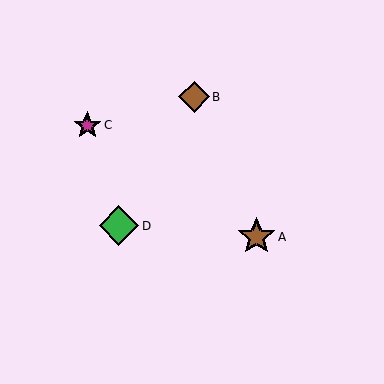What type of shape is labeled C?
Shape C is a magenta star.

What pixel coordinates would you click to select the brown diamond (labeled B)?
Click at (194, 97) to select the brown diamond B.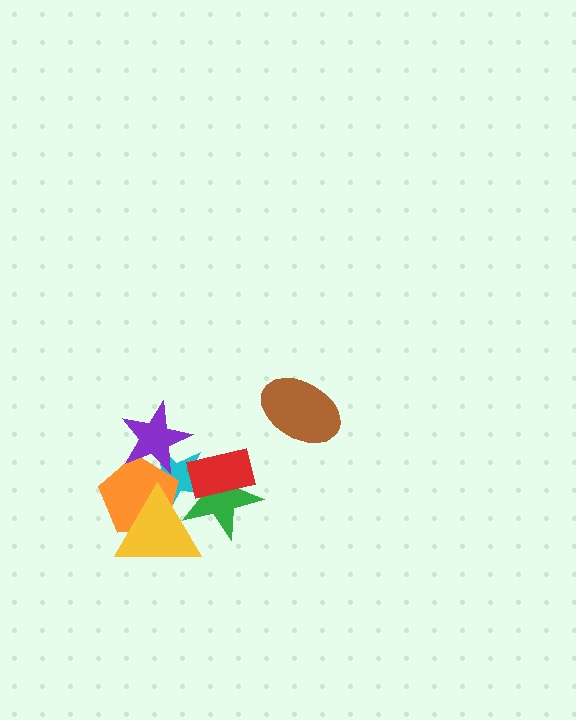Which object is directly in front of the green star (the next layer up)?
The red rectangle is directly in front of the green star.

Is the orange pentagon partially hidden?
Yes, it is partially covered by another shape.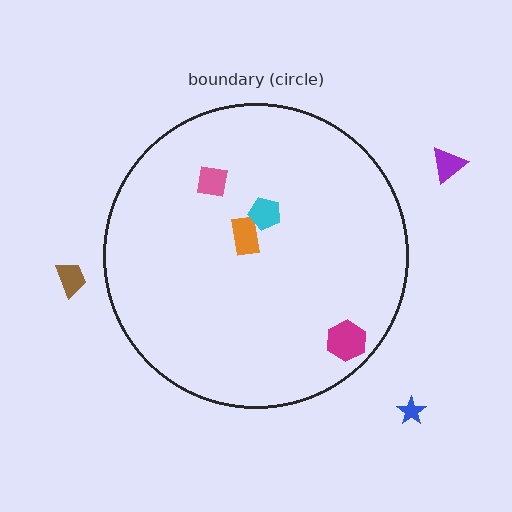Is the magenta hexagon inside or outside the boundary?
Inside.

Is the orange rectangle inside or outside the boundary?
Inside.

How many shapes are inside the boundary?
4 inside, 3 outside.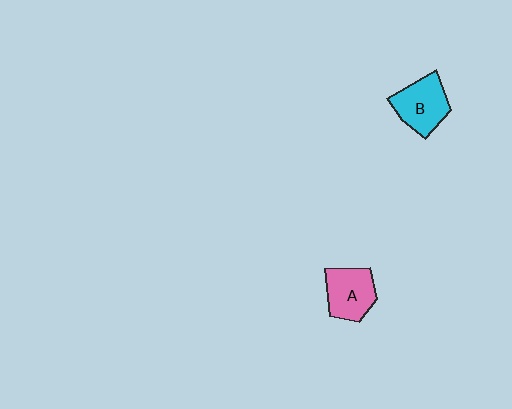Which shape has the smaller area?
Shape A (pink).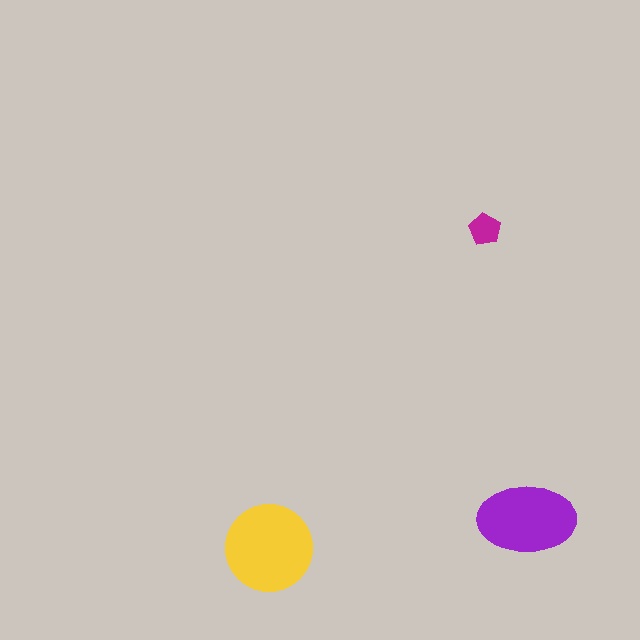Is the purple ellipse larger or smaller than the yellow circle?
Smaller.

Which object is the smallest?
The magenta pentagon.